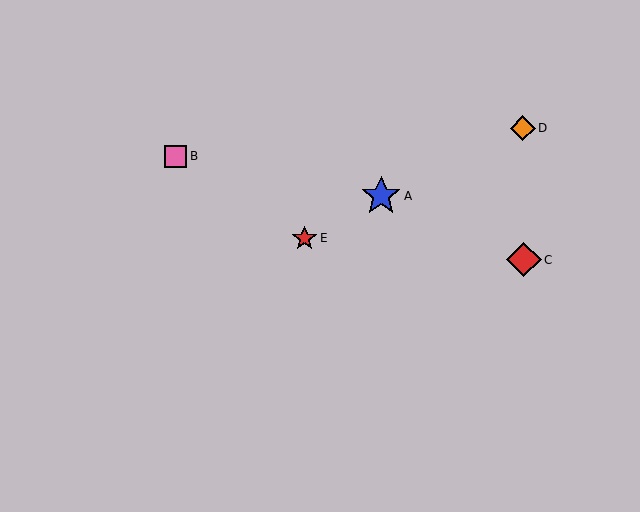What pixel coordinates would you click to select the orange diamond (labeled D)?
Click at (523, 128) to select the orange diamond D.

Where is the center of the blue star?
The center of the blue star is at (381, 196).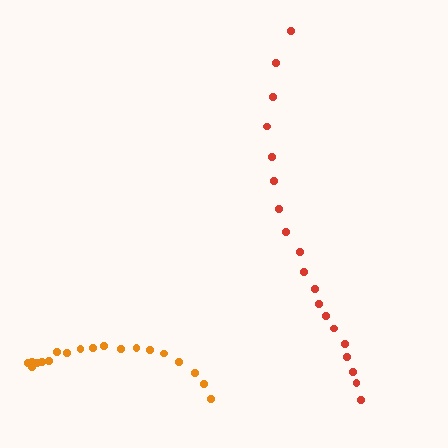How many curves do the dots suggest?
There are 2 distinct paths.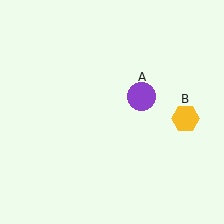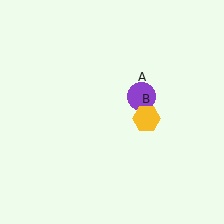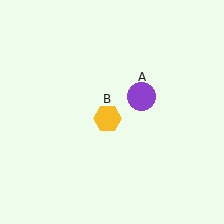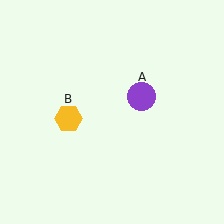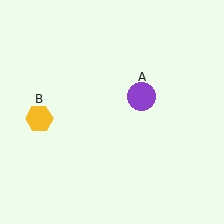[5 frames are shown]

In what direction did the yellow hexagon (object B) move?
The yellow hexagon (object B) moved left.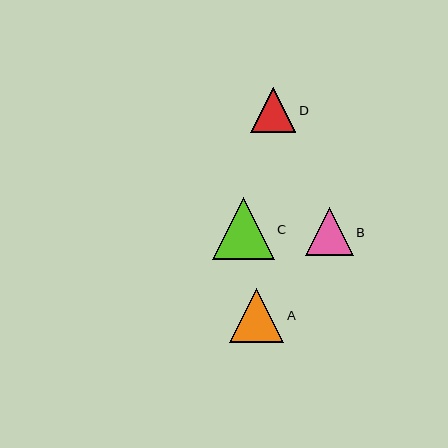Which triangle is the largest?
Triangle C is the largest with a size of approximately 62 pixels.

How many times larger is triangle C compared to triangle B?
Triangle C is approximately 1.3 times the size of triangle B.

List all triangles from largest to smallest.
From largest to smallest: C, A, B, D.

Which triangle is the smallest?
Triangle D is the smallest with a size of approximately 45 pixels.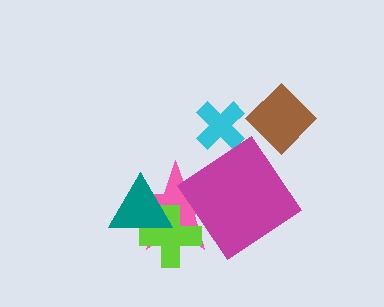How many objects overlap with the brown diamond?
0 objects overlap with the brown diamond.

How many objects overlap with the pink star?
3 objects overlap with the pink star.